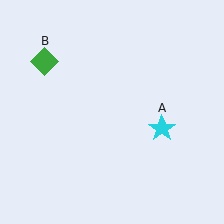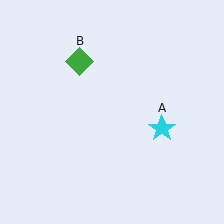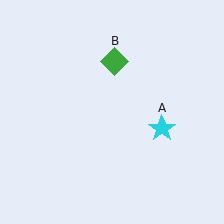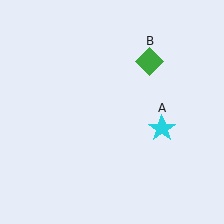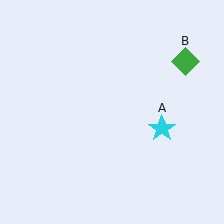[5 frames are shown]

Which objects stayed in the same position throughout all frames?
Cyan star (object A) remained stationary.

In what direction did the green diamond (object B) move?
The green diamond (object B) moved right.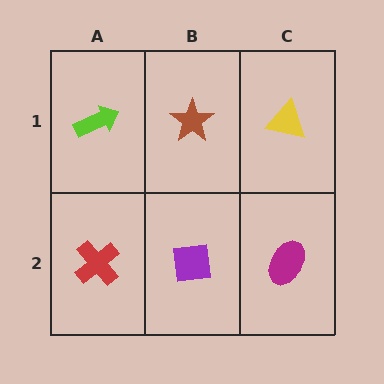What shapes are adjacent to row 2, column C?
A yellow triangle (row 1, column C), a purple square (row 2, column B).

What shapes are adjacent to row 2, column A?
A lime arrow (row 1, column A), a purple square (row 2, column B).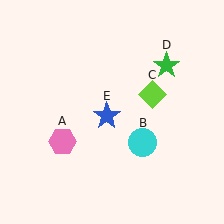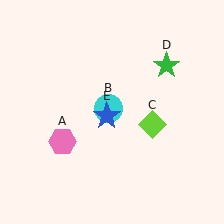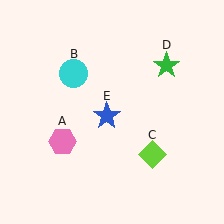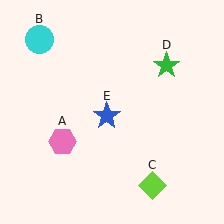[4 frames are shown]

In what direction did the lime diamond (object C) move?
The lime diamond (object C) moved down.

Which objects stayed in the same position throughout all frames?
Pink hexagon (object A) and green star (object D) and blue star (object E) remained stationary.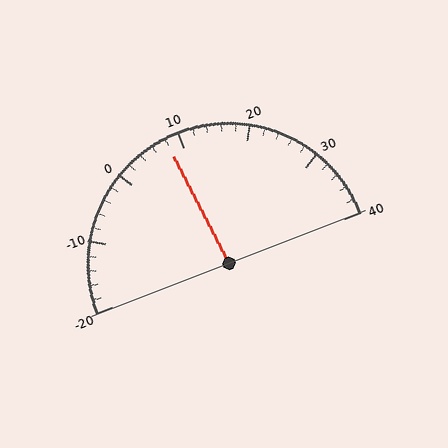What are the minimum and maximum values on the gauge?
The gauge ranges from -20 to 40.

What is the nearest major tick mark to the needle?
The nearest major tick mark is 10.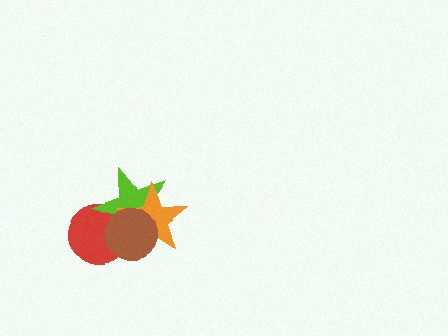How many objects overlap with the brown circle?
3 objects overlap with the brown circle.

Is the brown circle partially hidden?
No, no other shape covers it.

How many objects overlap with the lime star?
3 objects overlap with the lime star.